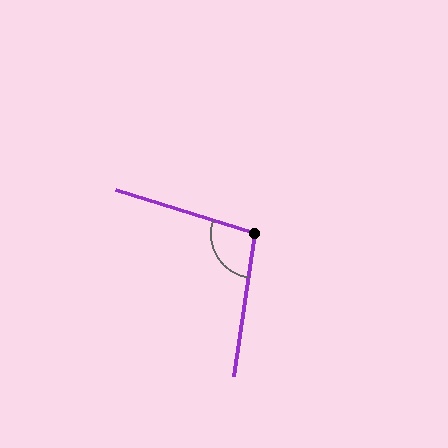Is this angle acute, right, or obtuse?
It is obtuse.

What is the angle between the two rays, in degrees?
Approximately 99 degrees.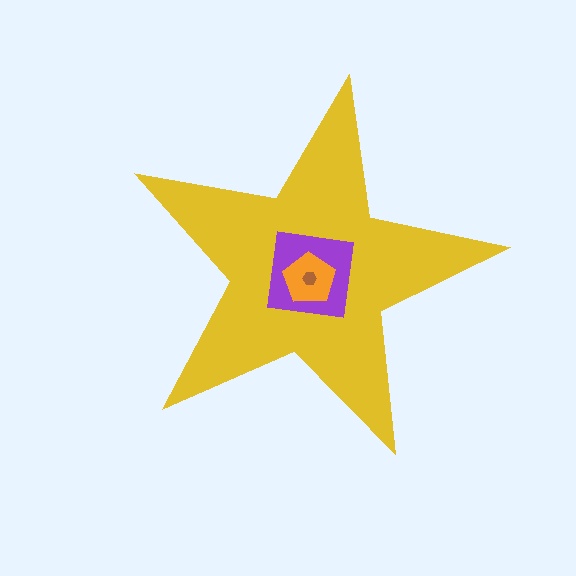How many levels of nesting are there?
4.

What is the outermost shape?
The yellow star.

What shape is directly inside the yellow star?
The purple square.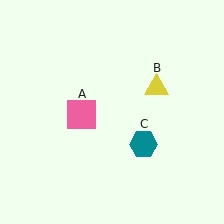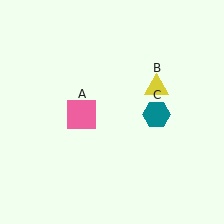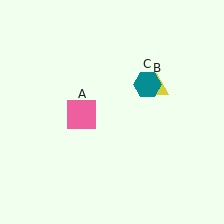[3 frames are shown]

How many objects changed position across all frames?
1 object changed position: teal hexagon (object C).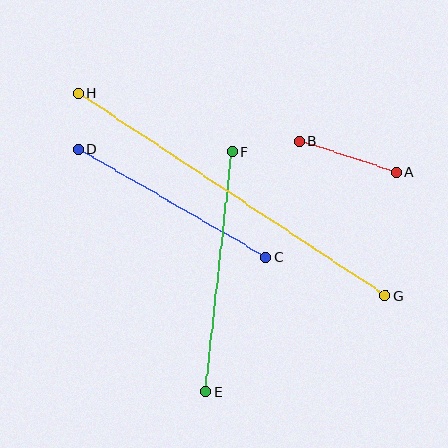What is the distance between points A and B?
The distance is approximately 102 pixels.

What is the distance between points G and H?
The distance is approximately 368 pixels.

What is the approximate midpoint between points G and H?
The midpoint is at approximately (232, 194) pixels.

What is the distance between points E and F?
The distance is approximately 241 pixels.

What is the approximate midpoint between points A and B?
The midpoint is at approximately (348, 157) pixels.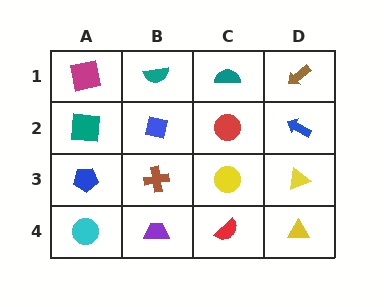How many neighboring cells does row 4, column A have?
2.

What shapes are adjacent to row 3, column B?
A blue square (row 2, column B), a purple trapezoid (row 4, column B), a blue pentagon (row 3, column A), a yellow circle (row 3, column C).